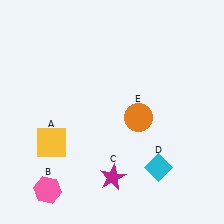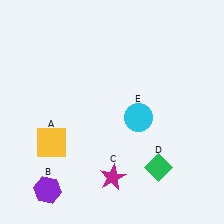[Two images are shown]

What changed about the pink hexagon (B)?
In Image 1, B is pink. In Image 2, it changed to purple.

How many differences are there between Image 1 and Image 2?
There are 3 differences between the two images.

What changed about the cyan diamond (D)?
In Image 1, D is cyan. In Image 2, it changed to green.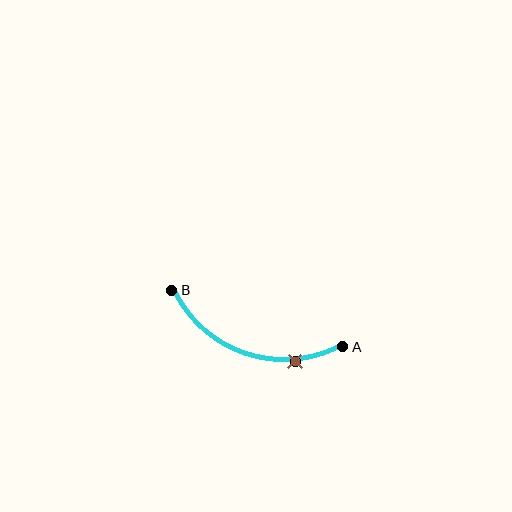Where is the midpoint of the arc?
The arc midpoint is the point on the curve farthest from the straight line joining A and B. It sits below that line.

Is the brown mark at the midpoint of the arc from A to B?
No. The brown mark lies on the arc but is closer to endpoint A. The arc midpoint would be at the point on the curve equidistant along the arc from both A and B.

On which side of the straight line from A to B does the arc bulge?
The arc bulges below the straight line connecting A and B.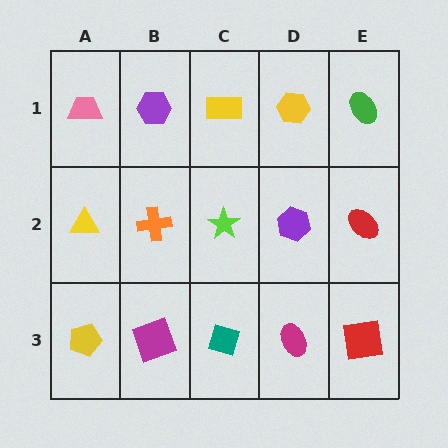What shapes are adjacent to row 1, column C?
A lime star (row 2, column C), a purple hexagon (row 1, column B), a yellow hexagon (row 1, column D).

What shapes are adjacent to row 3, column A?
A yellow triangle (row 2, column A), a magenta square (row 3, column B).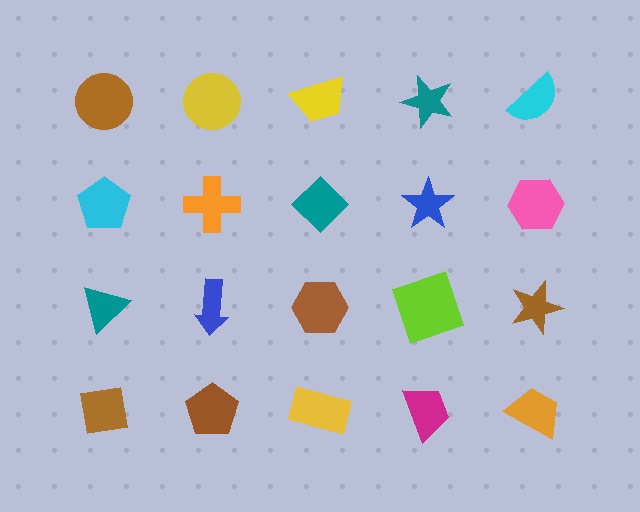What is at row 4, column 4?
A magenta trapezoid.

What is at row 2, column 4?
A blue star.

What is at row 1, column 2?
A yellow circle.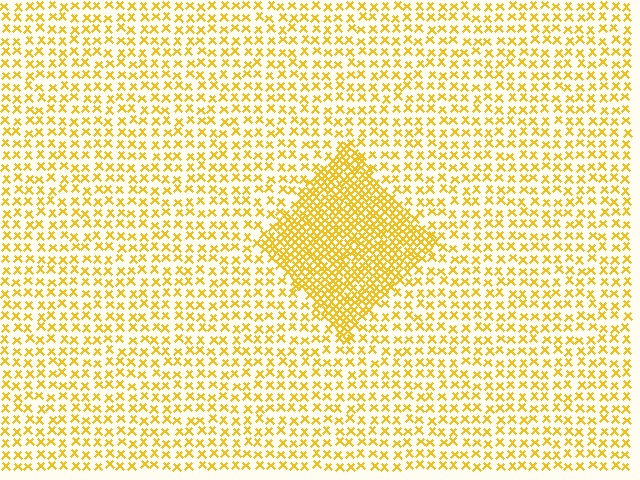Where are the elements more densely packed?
The elements are more densely packed inside the diamond boundary.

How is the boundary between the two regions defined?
The boundary is defined by a change in element density (approximately 2.4x ratio). All elements are the same color, size, and shape.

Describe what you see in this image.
The image contains small yellow elements arranged at two different densities. A diamond-shaped region is visible where the elements are more densely packed than the surrounding area.